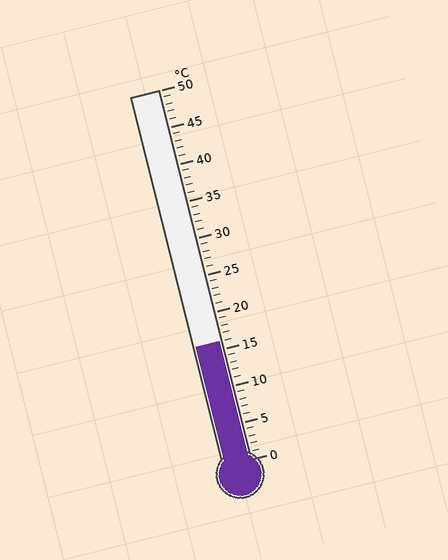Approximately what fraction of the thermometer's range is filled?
The thermometer is filled to approximately 30% of its range.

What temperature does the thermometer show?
The thermometer shows approximately 16°C.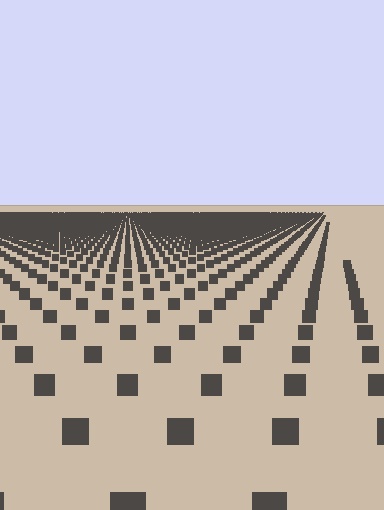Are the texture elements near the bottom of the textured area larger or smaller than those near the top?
Larger. Near the bottom, elements are closer to the viewer and appear at a bigger on-screen size.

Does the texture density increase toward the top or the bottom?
Density increases toward the top.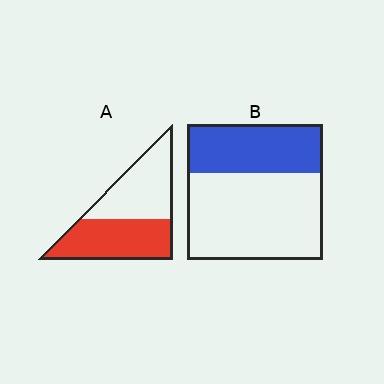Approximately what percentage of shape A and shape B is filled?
A is approximately 50% and B is approximately 35%.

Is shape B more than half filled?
No.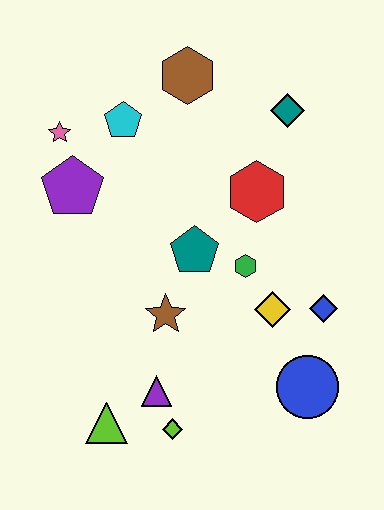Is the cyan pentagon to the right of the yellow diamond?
No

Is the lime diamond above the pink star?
No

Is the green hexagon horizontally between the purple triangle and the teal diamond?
Yes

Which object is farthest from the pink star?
The blue circle is farthest from the pink star.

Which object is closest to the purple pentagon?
The pink star is closest to the purple pentagon.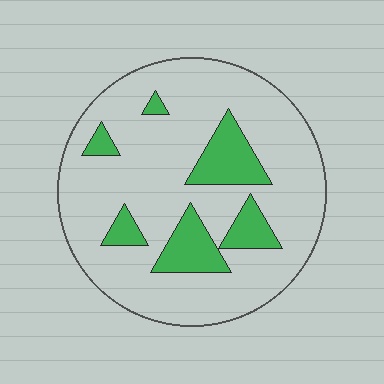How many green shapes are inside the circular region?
6.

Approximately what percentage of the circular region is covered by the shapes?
Approximately 20%.